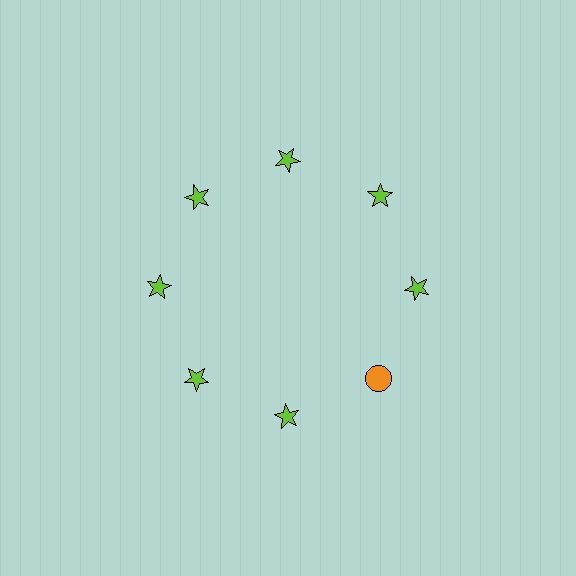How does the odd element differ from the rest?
It differs in both color (orange instead of lime) and shape (circle instead of star).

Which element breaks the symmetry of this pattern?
The orange circle at roughly the 4 o'clock position breaks the symmetry. All other shapes are lime stars.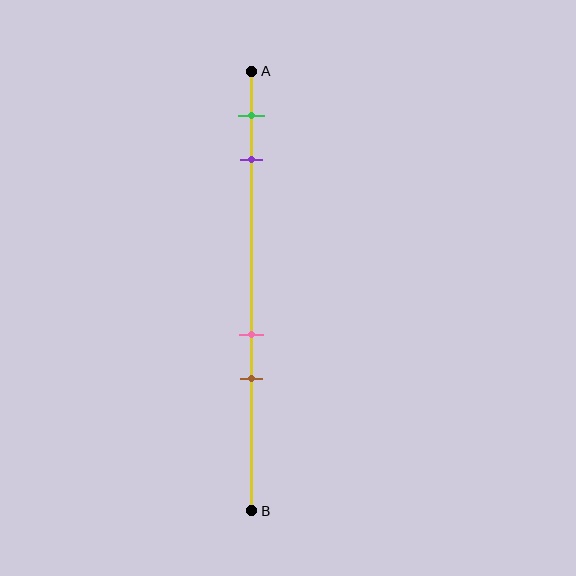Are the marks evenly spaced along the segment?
No, the marks are not evenly spaced.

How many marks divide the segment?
There are 4 marks dividing the segment.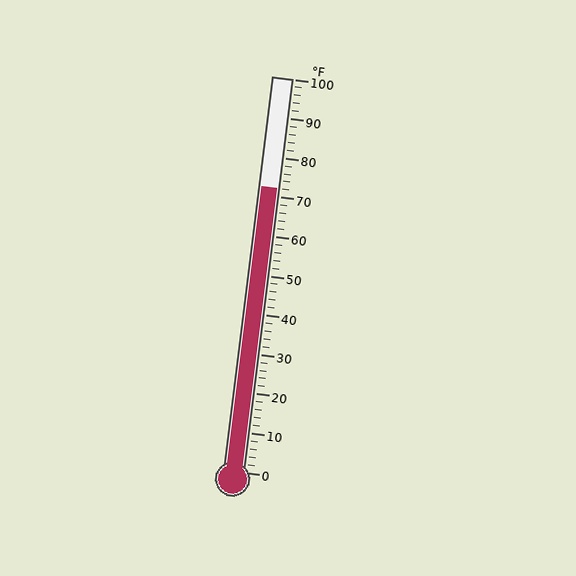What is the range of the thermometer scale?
The thermometer scale ranges from 0°F to 100°F.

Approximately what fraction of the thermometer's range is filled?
The thermometer is filled to approximately 70% of its range.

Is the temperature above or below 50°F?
The temperature is above 50°F.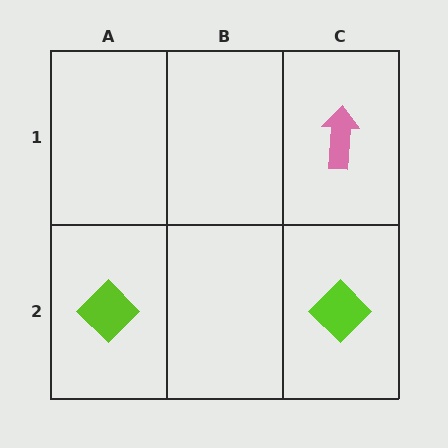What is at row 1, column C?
A pink arrow.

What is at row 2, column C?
A lime diamond.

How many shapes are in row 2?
2 shapes.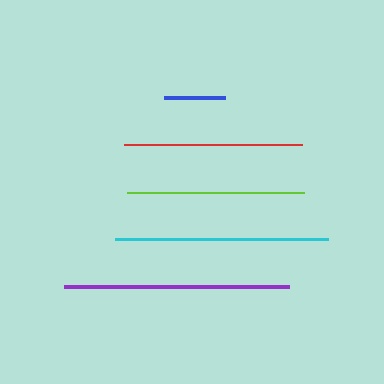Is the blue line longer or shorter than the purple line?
The purple line is longer than the blue line.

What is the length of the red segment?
The red segment is approximately 178 pixels long.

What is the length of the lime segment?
The lime segment is approximately 177 pixels long.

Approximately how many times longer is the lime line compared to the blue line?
The lime line is approximately 2.9 times the length of the blue line.